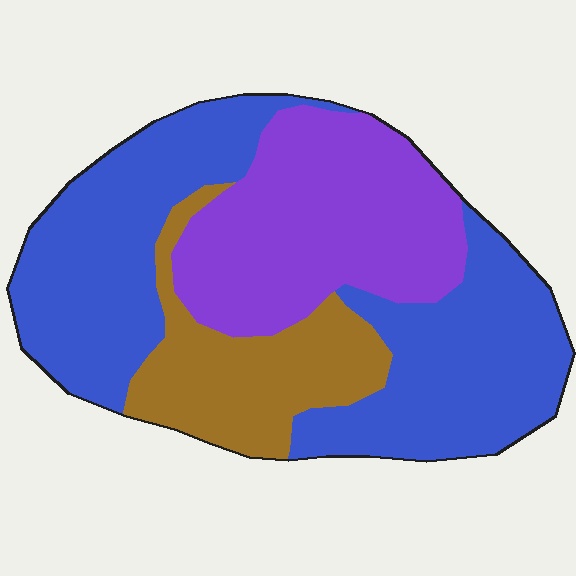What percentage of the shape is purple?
Purple takes up about one third (1/3) of the shape.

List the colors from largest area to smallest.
From largest to smallest: blue, purple, brown.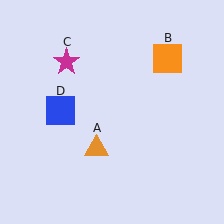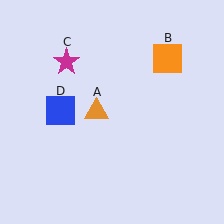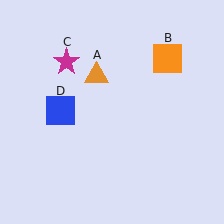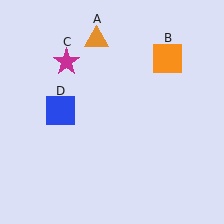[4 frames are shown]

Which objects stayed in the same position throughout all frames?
Orange square (object B) and magenta star (object C) and blue square (object D) remained stationary.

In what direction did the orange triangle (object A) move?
The orange triangle (object A) moved up.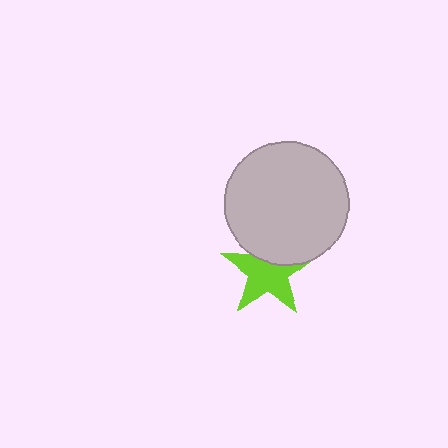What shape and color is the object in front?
The object in front is a light gray circle.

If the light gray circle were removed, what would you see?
You would see the complete lime star.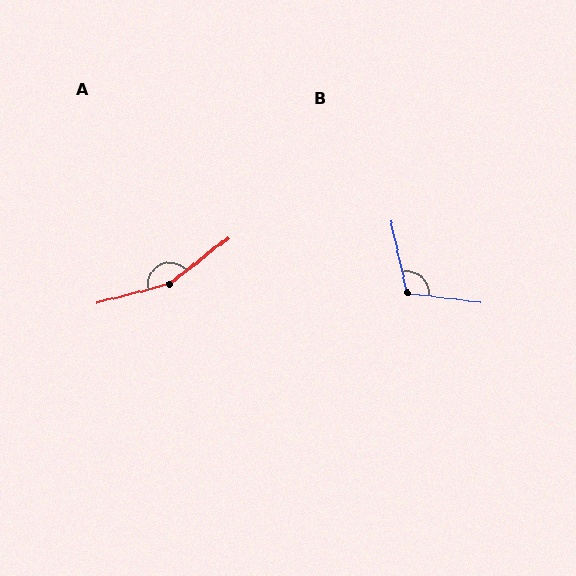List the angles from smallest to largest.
B (110°), A (157°).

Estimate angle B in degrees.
Approximately 110 degrees.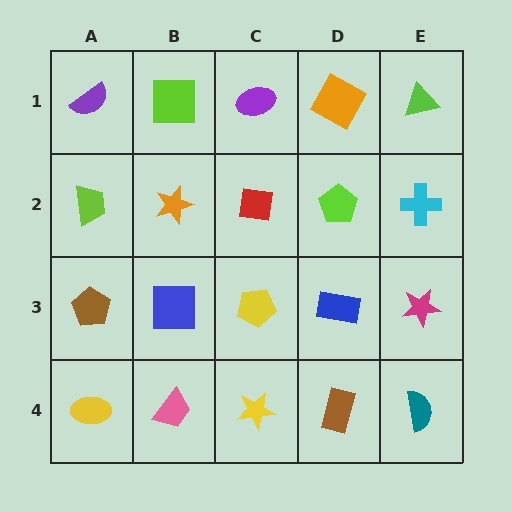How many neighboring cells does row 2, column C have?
4.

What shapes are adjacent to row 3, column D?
A lime pentagon (row 2, column D), a brown rectangle (row 4, column D), a yellow pentagon (row 3, column C), a magenta star (row 3, column E).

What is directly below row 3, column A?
A yellow ellipse.